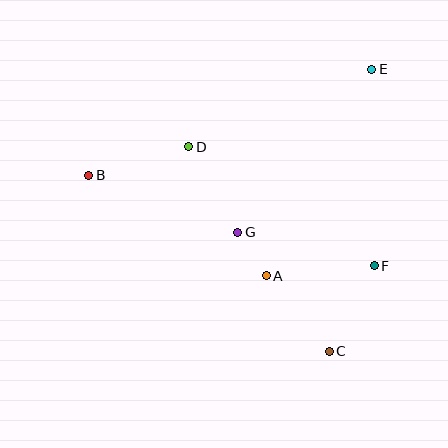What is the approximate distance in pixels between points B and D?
The distance between B and D is approximately 104 pixels.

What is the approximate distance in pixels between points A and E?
The distance between A and E is approximately 232 pixels.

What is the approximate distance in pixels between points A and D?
The distance between A and D is approximately 150 pixels.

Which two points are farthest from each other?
Points B and E are farthest from each other.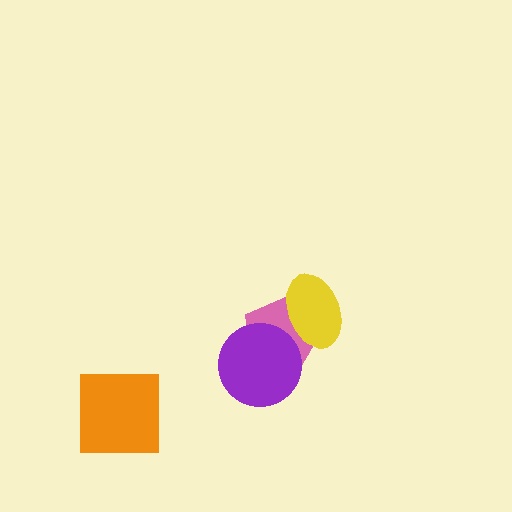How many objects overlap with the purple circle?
1 object overlaps with the purple circle.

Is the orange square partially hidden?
No, no other shape covers it.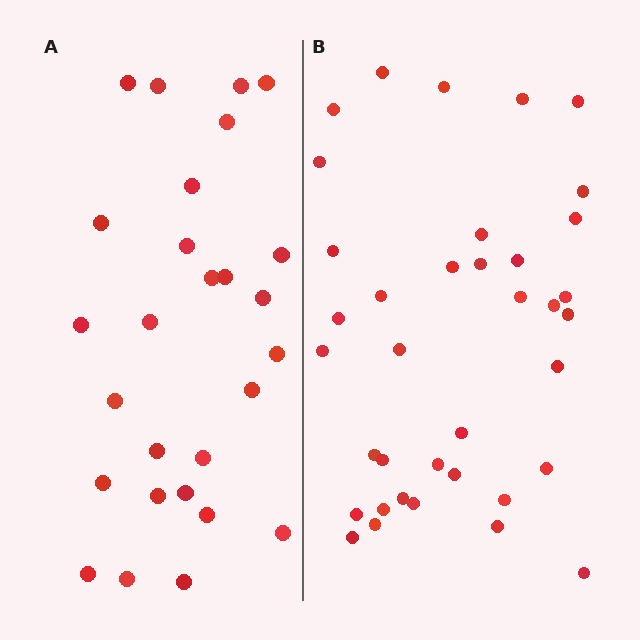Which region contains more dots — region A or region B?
Region B (the right region) has more dots.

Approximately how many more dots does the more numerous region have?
Region B has roughly 10 or so more dots than region A.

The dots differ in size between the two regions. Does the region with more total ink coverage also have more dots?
No. Region A has more total ink coverage because its dots are larger, but region B actually contains more individual dots. Total area can be misleading — the number of items is what matters here.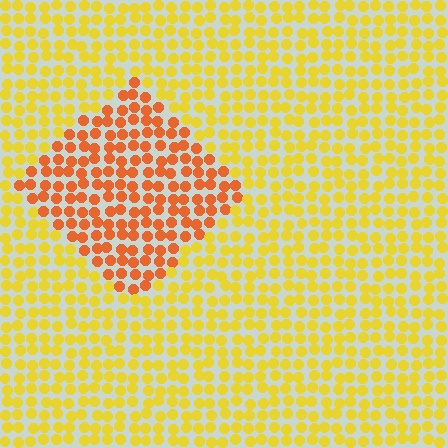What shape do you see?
I see a diamond.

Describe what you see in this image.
The image is filled with small yellow elements in a uniform arrangement. A diamond-shaped region is visible where the elements are tinted to a slightly different hue, forming a subtle color boundary.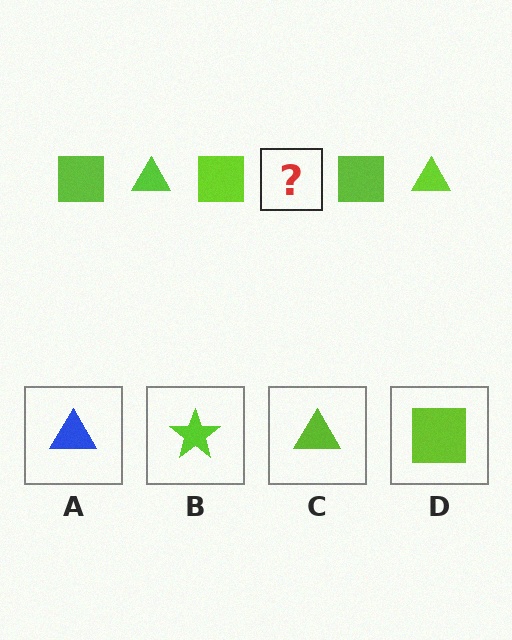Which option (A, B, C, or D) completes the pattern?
C.